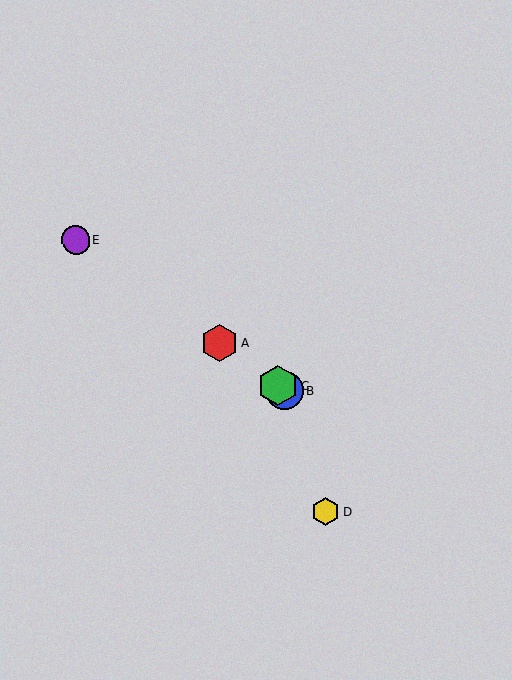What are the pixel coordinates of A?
Object A is at (219, 343).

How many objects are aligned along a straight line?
4 objects (A, B, C, E) are aligned along a straight line.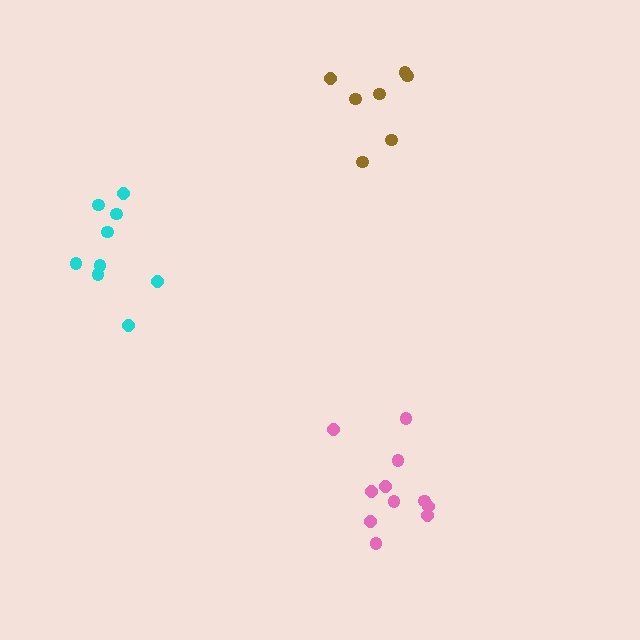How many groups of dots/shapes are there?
There are 3 groups.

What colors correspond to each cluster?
The clusters are colored: pink, brown, cyan.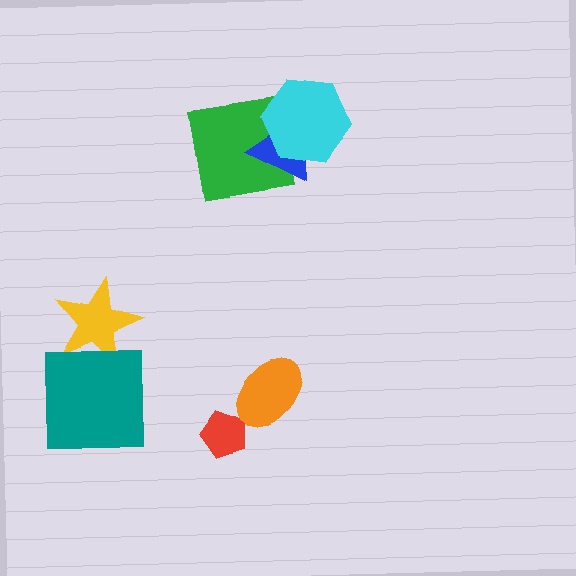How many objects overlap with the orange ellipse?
0 objects overlap with the orange ellipse.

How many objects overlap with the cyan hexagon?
2 objects overlap with the cyan hexagon.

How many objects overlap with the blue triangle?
2 objects overlap with the blue triangle.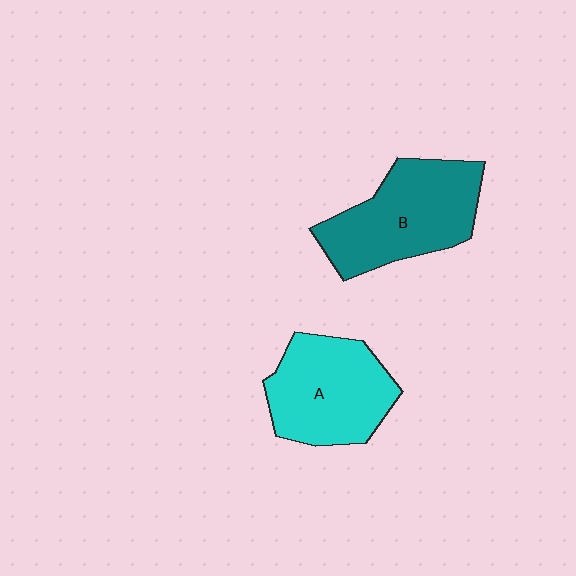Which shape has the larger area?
Shape B (teal).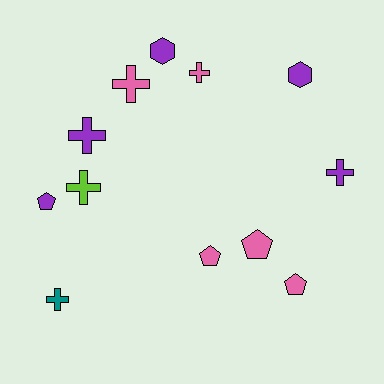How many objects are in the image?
There are 12 objects.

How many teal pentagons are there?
There are no teal pentagons.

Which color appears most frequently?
Purple, with 5 objects.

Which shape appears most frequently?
Cross, with 6 objects.